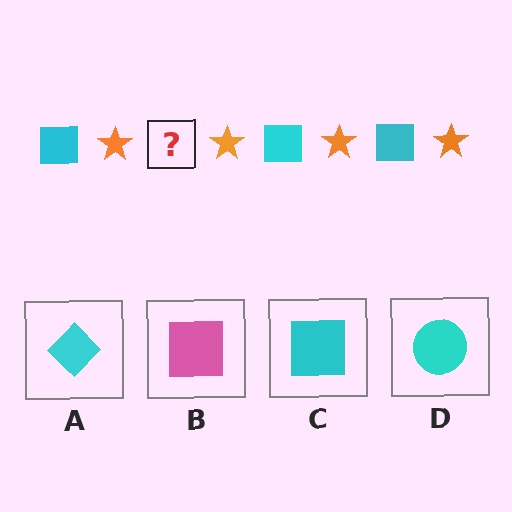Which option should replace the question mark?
Option C.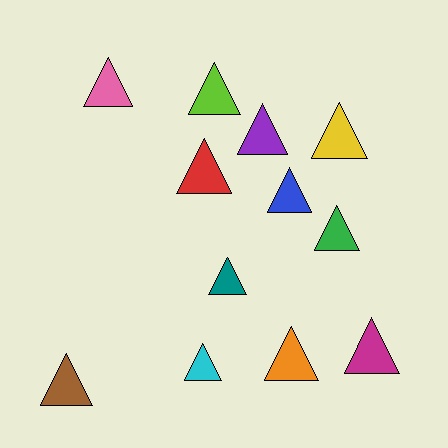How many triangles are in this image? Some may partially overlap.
There are 12 triangles.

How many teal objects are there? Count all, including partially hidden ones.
There is 1 teal object.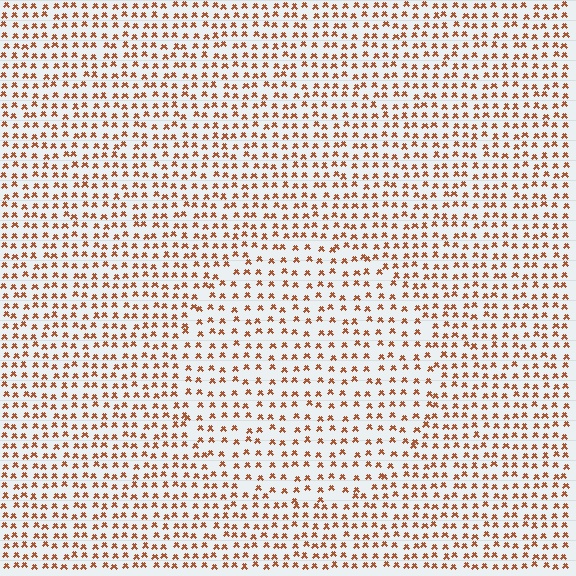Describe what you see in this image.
The image contains small brown elements arranged at two different densities. A circle-shaped region is visible where the elements are less densely packed than the surrounding area.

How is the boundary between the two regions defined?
The boundary is defined by a change in element density (approximately 1.5x ratio). All elements are the same color, size, and shape.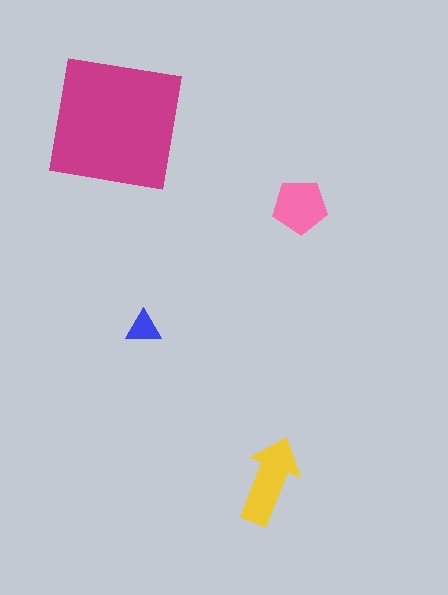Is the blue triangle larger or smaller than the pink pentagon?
Smaller.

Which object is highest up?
The magenta square is topmost.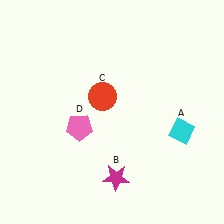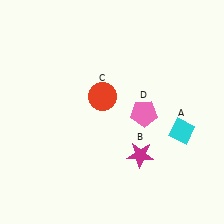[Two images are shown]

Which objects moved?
The objects that moved are: the magenta star (B), the pink pentagon (D).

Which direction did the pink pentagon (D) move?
The pink pentagon (D) moved right.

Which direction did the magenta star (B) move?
The magenta star (B) moved right.